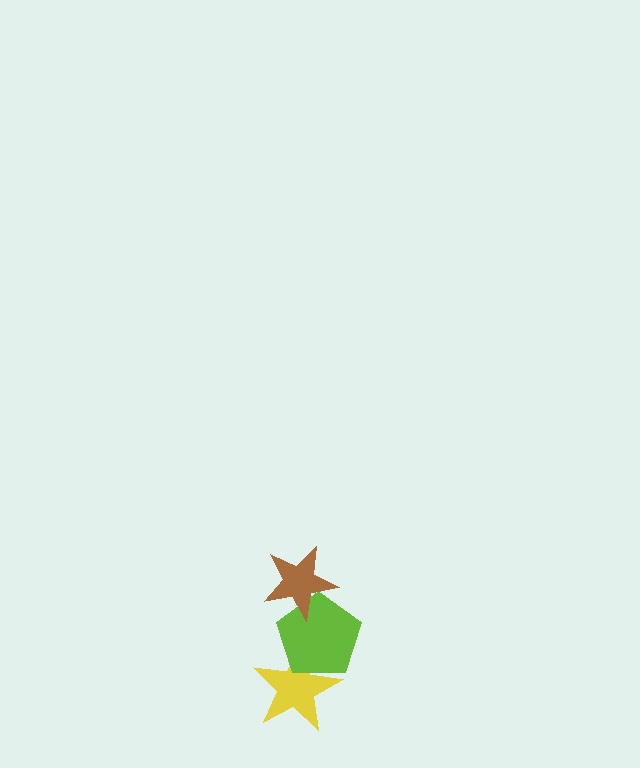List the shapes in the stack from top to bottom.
From top to bottom: the brown star, the lime pentagon, the yellow star.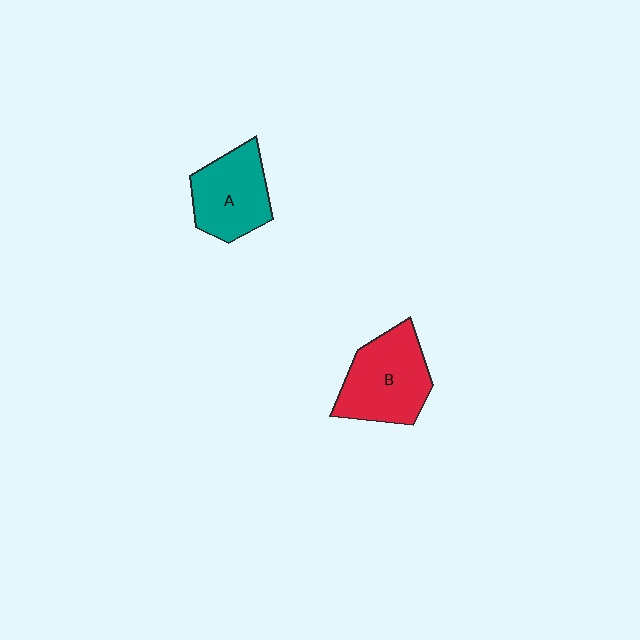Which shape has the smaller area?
Shape A (teal).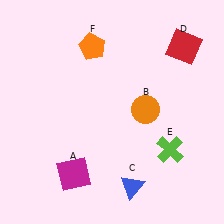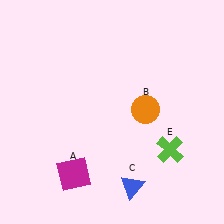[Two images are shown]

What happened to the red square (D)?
The red square (D) was removed in Image 2. It was in the top-right area of Image 1.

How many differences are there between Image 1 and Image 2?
There are 2 differences between the two images.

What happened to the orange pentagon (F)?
The orange pentagon (F) was removed in Image 2. It was in the top-left area of Image 1.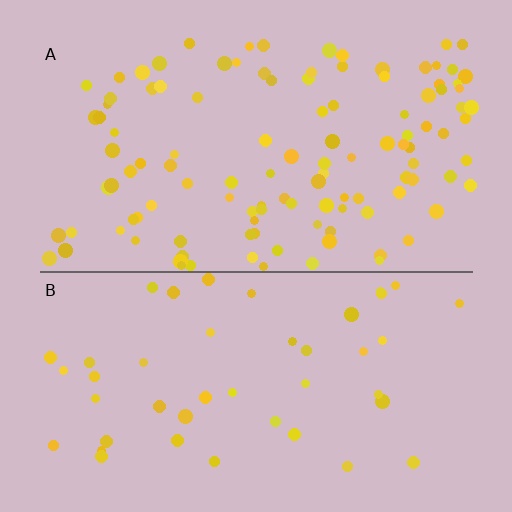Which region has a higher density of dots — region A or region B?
A (the top).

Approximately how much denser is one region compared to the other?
Approximately 2.6× — region A over region B.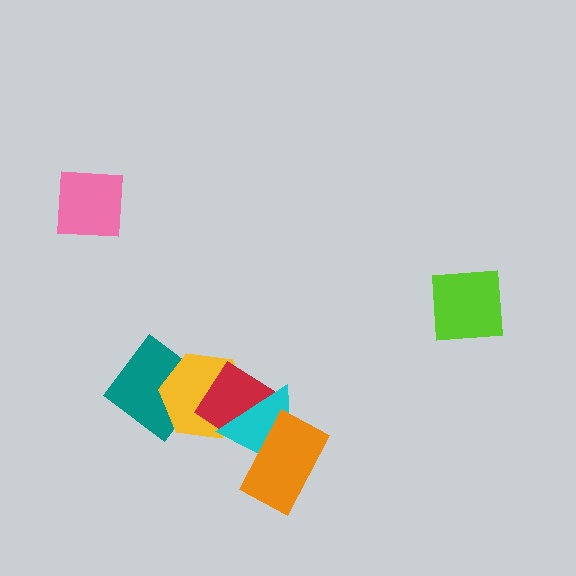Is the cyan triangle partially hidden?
Yes, it is partially covered by another shape.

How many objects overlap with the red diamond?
2 objects overlap with the red diamond.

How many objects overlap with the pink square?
0 objects overlap with the pink square.